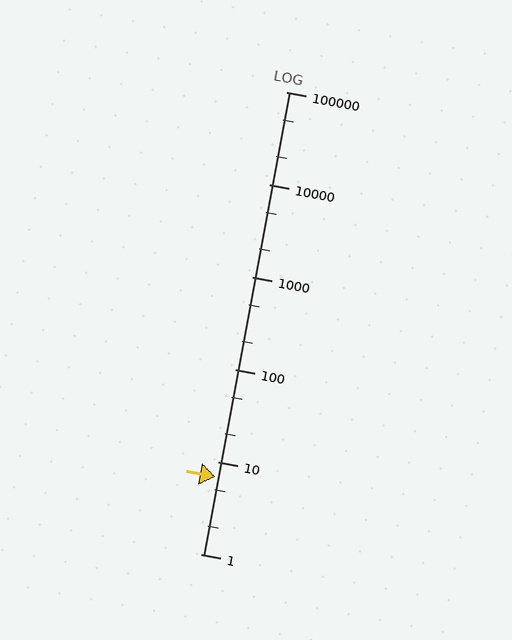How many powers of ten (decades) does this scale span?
The scale spans 5 decades, from 1 to 100000.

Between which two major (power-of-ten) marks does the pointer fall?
The pointer is between 1 and 10.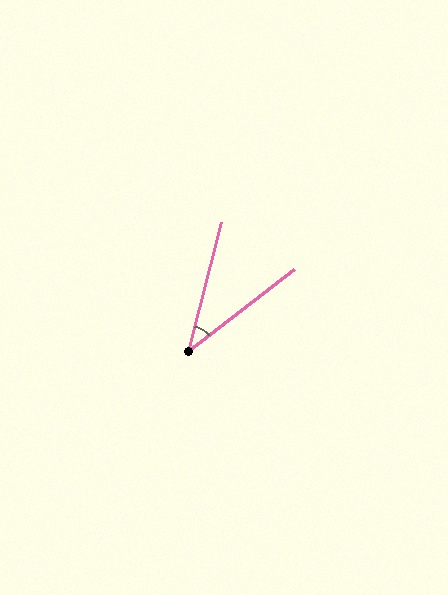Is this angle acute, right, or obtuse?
It is acute.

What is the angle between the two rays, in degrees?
Approximately 38 degrees.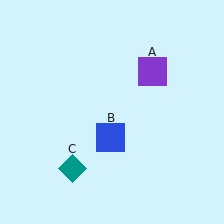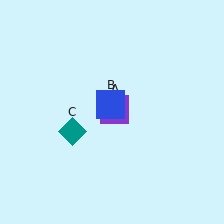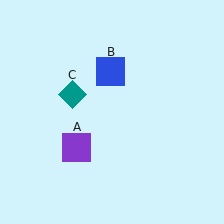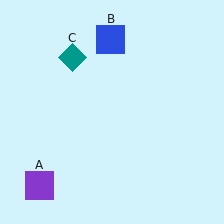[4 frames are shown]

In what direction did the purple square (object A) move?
The purple square (object A) moved down and to the left.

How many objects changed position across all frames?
3 objects changed position: purple square (object A), blue square (object B), teal diamond (object C).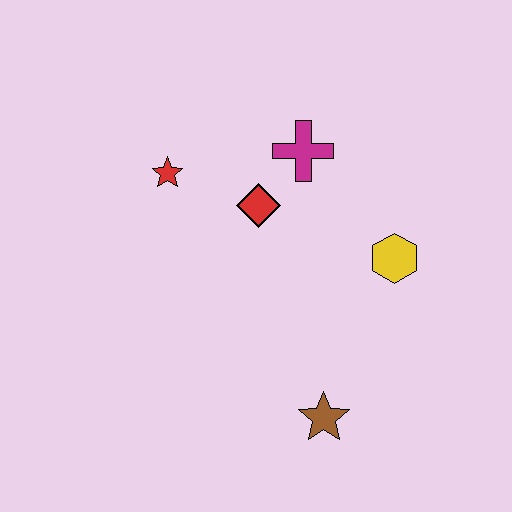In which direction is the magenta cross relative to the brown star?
The magenta cross is above the brown star.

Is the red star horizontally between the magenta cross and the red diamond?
No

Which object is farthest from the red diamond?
The brown star is farthest from the red diamond.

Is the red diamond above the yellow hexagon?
Yes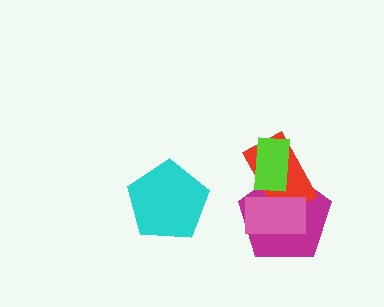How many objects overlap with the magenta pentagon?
3 objects overlap with the magenta pentagon.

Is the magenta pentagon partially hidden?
Yes, it is partially covered by another shape.